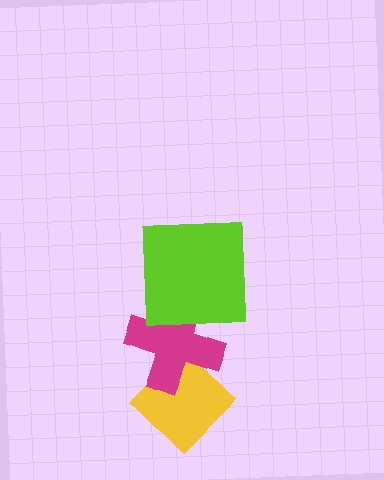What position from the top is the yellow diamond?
The yellow diamond is 3rd from the top.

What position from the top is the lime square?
The lime square is 1st from the top.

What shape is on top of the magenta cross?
The lime square is on top of the magenta cross.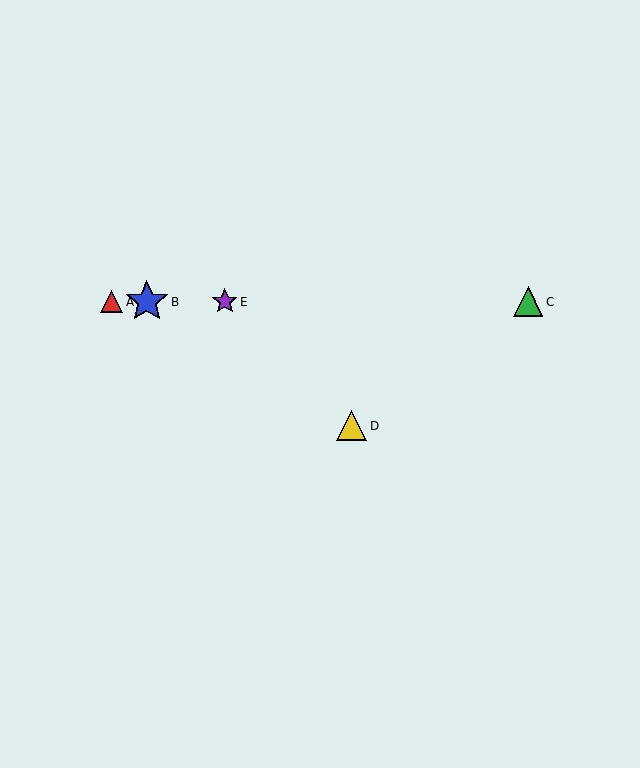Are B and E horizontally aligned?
Yes, both are at y≈302.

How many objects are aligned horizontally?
4 objects (A, B, C, E) are aligned horizontally.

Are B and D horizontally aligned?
No, B is at y≈302 and D is at y≈426.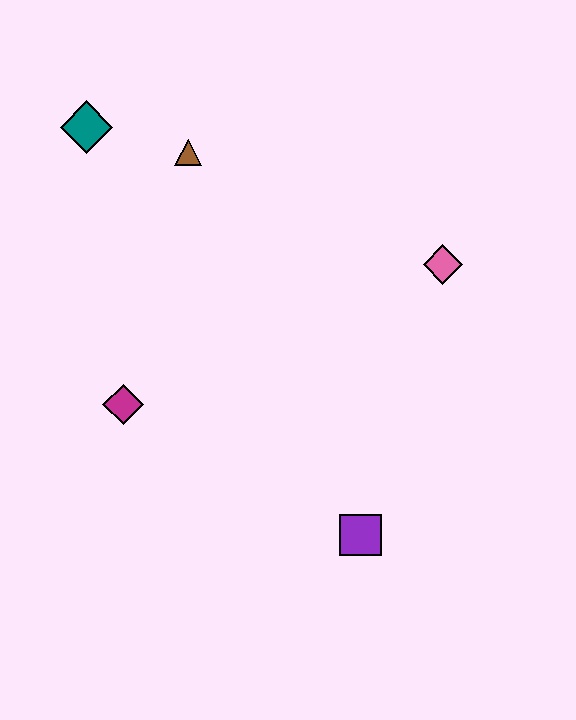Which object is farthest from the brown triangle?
The purple square is farthest from the brown triangle.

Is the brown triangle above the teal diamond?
No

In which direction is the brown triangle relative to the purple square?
The brown triangle is above the purple square.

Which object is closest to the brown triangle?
The teal diamond is closest to the brown triangle.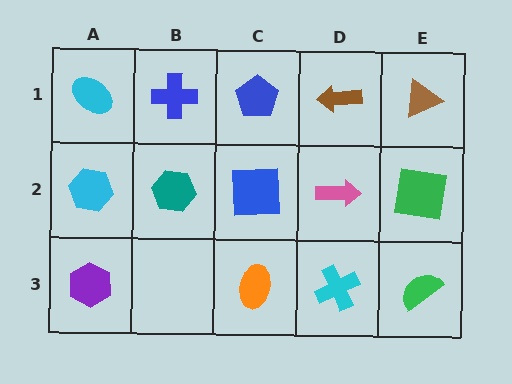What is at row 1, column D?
A brown arrow.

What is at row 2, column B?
A teal hexagon.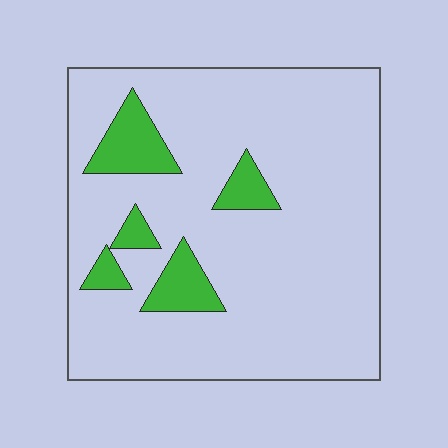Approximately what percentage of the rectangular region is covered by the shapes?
Approximately 15%.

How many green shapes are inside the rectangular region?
5.